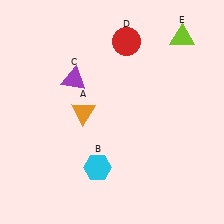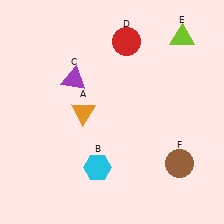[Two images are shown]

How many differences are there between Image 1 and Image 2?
There is 1 difference between the two images.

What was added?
A brown circle (F) was added in Image 2.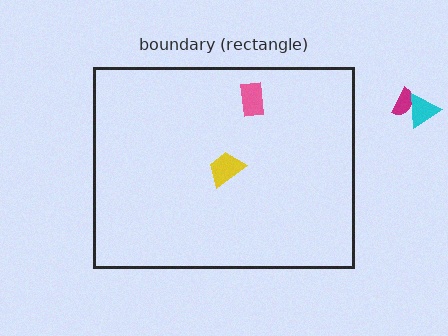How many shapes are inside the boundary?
2 inside, 2 outside.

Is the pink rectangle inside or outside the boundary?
Inside.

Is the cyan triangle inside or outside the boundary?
Outside.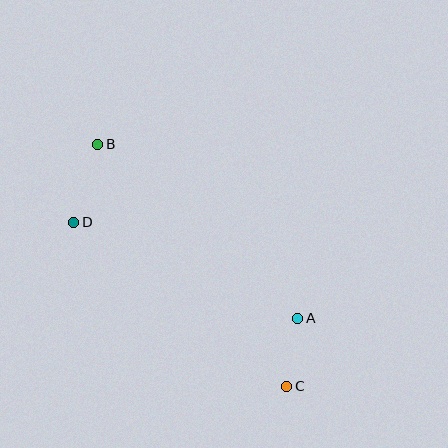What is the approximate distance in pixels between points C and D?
The distance between C and D is approximately 269 pixels.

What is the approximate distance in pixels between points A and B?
The distance between A and B is approximately 265 pixels.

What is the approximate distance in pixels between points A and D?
The distance between A and D is approximately 244 pixels.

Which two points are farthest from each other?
Points B and C are farthest from each other.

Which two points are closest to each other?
Points A and C are closest to each other.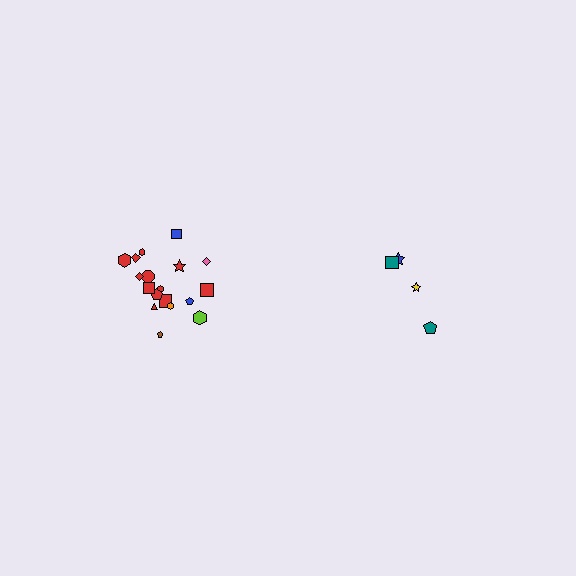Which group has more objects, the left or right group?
The left group.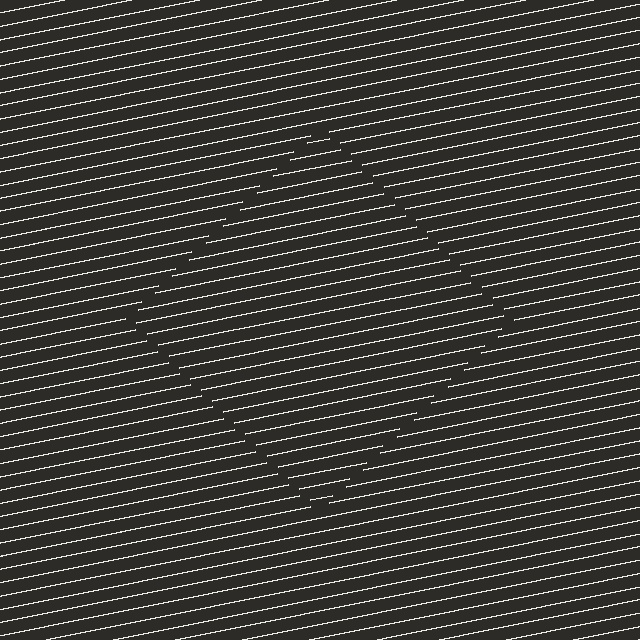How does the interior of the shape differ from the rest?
The interior of the shape contains the same grating, shifted by half a period — the contour is defined by the phase discontinuity where line-ends from the inner and outer gratings abut.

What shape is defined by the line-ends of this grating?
An illusory square. The interior of the shape contains the same grating, shifted by half a period — the contour is defined by the phase discontinuity where line-ends from the inner and outer gratings abut.